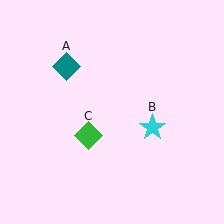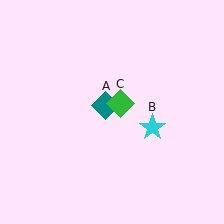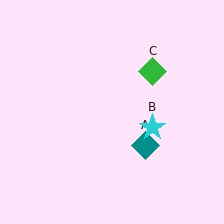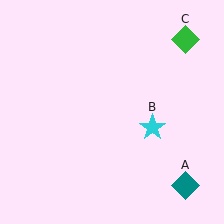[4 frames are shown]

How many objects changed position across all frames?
2 objects changed position: teal diamond (object A), green diamond (object C).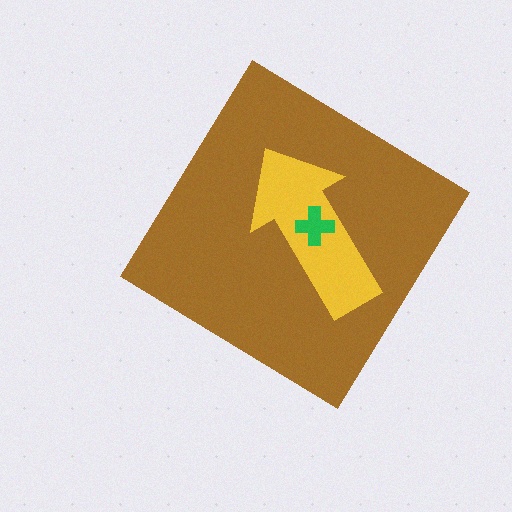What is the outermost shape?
The brown diamond.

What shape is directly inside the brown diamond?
The yellow arrow.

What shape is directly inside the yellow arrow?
The green cross.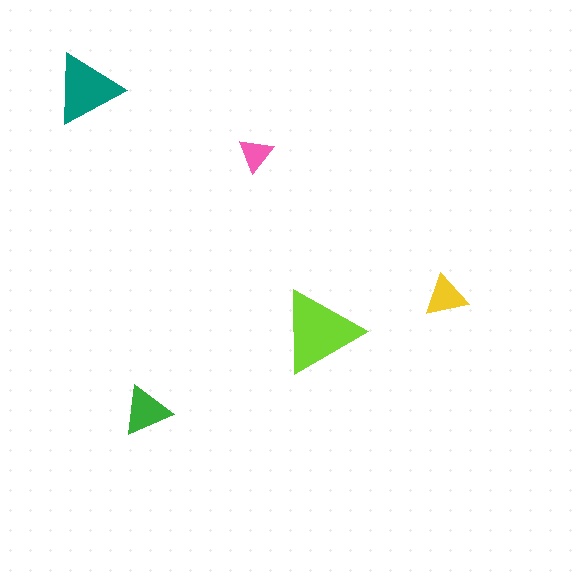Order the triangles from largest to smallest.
the lime one, the teal one, the green one, the yellow one, the pink one.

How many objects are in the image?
There are 5 objects in the image.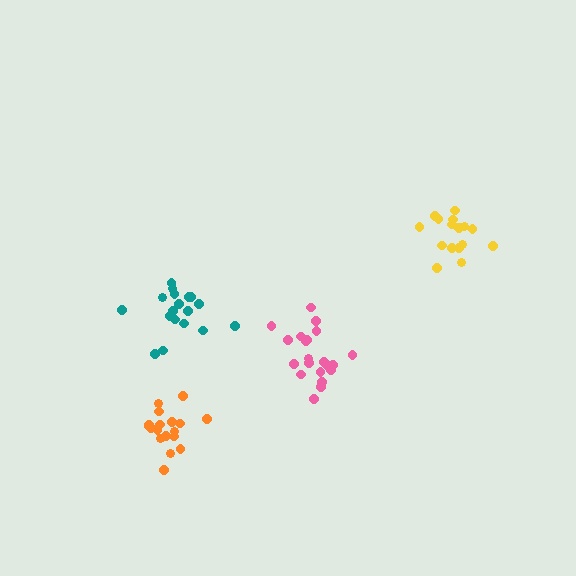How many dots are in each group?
Group 1: 21 dots, Group 2: 18 dots, Group 3: 17 dots, Group 4: 18 dots (74 total).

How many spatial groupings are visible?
There are 4 spatial groupings.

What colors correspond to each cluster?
The clusters are colored: pink, teal, yellow, orange.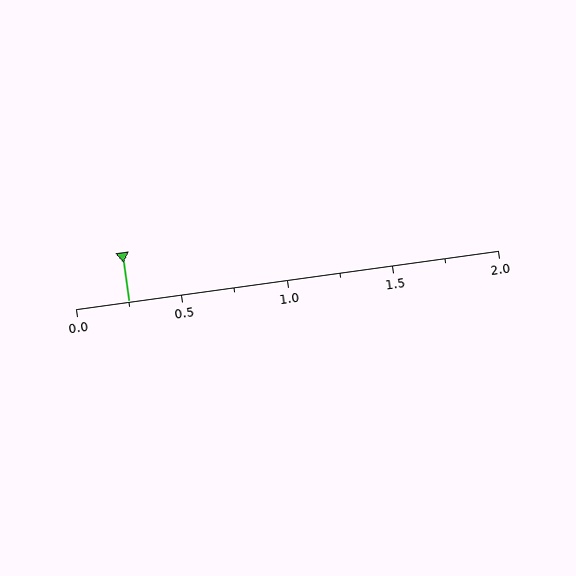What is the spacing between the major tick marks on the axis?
The major ticks are spaced 0.5 apart.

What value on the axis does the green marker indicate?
The marker indicates approximately 0.25.